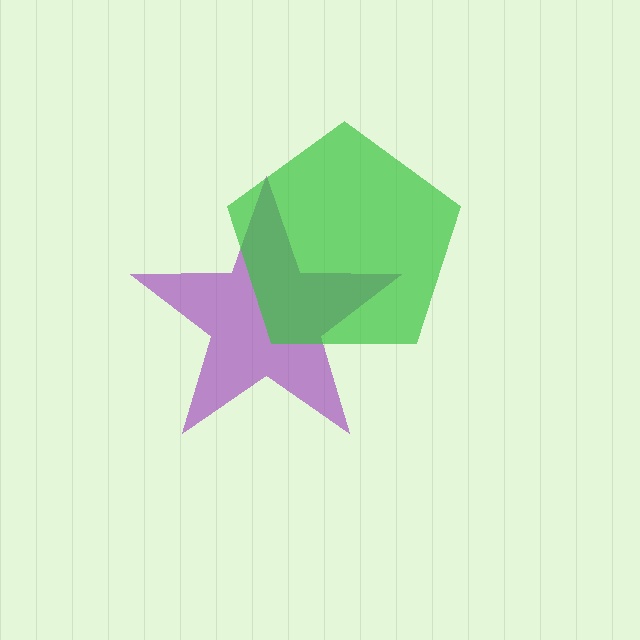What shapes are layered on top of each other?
The layered shapes are: a purple star, a green pentagon.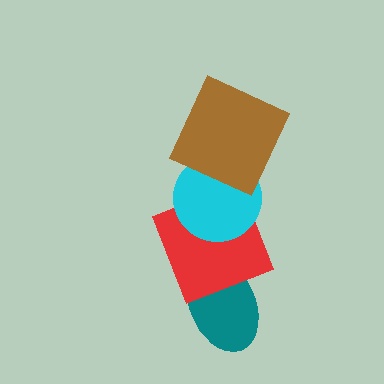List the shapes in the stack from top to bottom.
From top to bottom: the brown square, the cyan circle, the red square, the teal ellipse.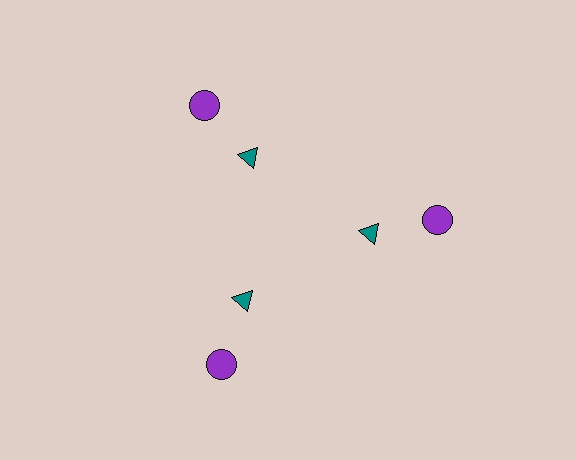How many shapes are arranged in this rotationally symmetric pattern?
There are 6 shapes, arranged in 3 groups of 2.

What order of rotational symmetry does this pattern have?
This pattern has 3-fold rotational symmetry.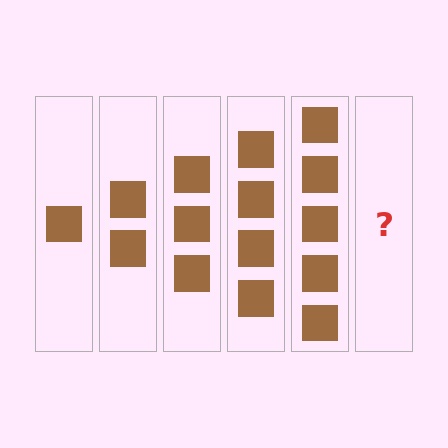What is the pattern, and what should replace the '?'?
The pattern is that each step adds one more square. The '?' should be 6 squares.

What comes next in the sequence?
The next element should be 6 squares.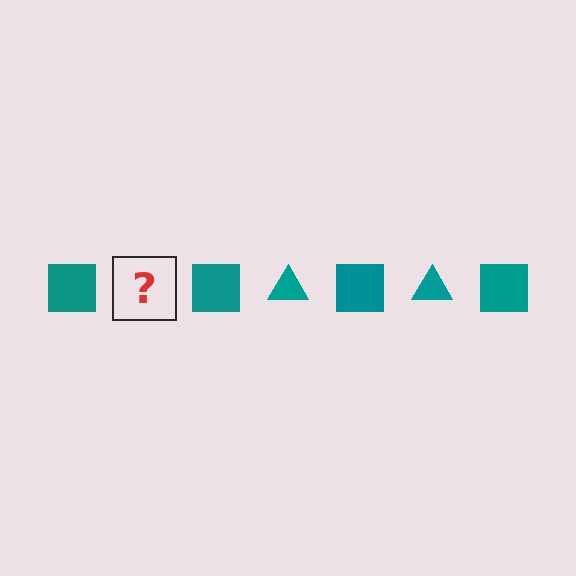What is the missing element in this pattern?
The missing element is a teal triangle.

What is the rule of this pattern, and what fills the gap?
The rule is that the pattern cycles through square, triangle shapes in teal. The gap should be filled with a teal triangle.